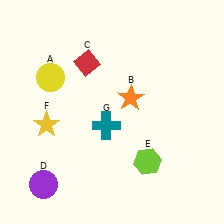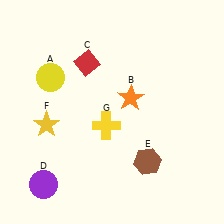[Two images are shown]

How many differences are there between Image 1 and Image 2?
There are 2 differences between the two images.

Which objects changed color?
E changed from lime to brown. G changed from teal to yellow.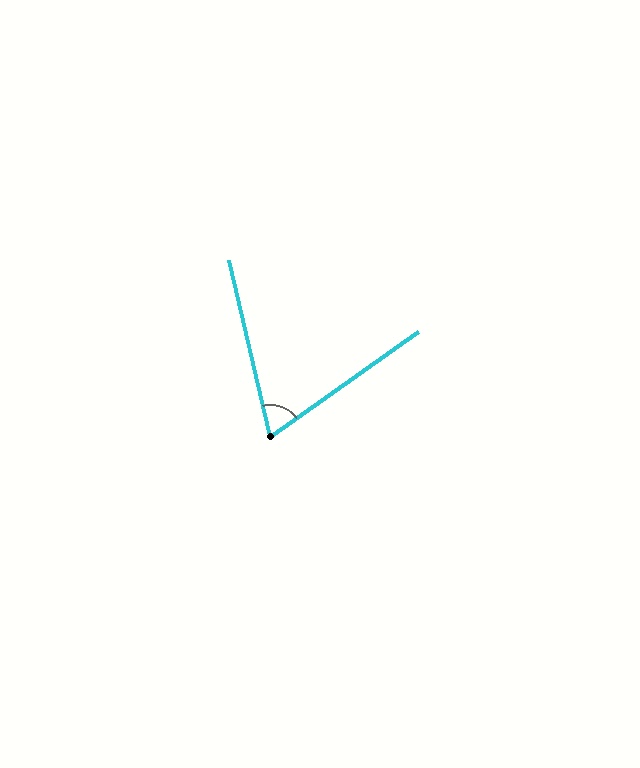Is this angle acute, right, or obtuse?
It is acute.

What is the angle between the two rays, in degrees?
Approximately 67 degrees.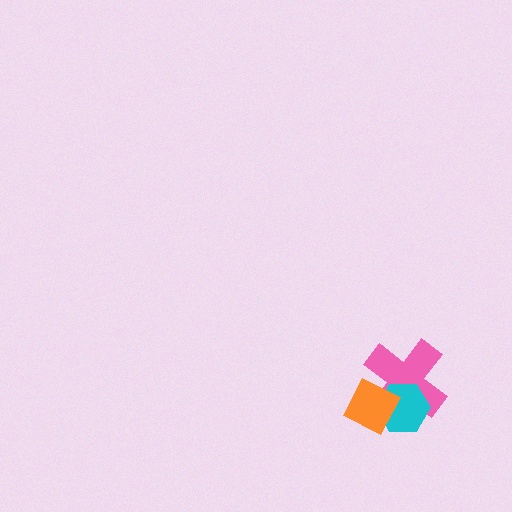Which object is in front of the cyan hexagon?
The orange diamond is in front of the cyan hexagon.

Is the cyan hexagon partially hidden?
Yes, it is partially covered by another shape.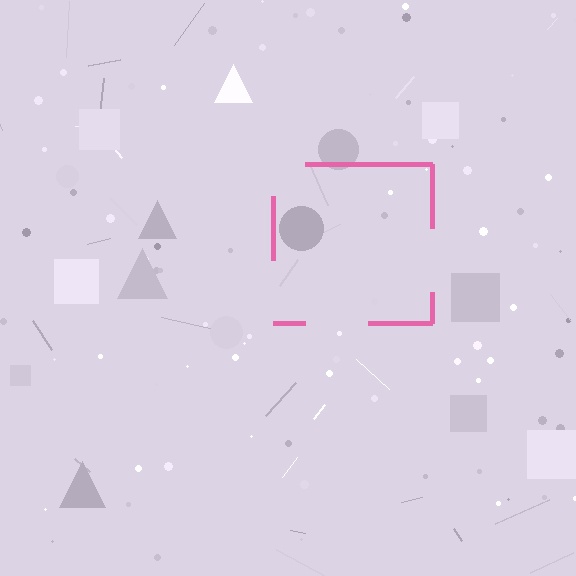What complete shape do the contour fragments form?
The contour fragments form a square.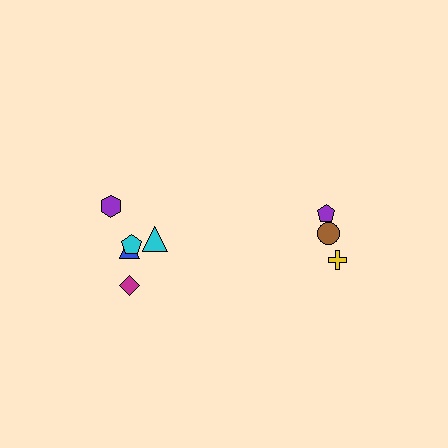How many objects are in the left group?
There are 5 objects.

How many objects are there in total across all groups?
There are 8 objects.